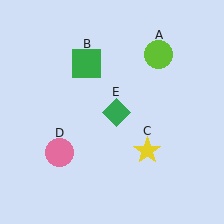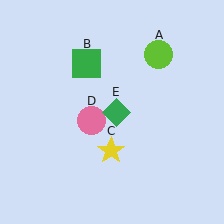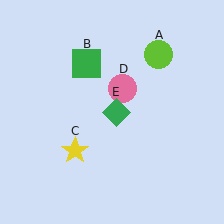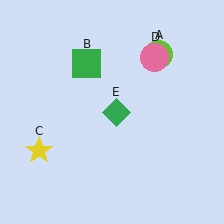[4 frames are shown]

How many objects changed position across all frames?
2 objects changed position: yellow star (object C), pink circle (object D).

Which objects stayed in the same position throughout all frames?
Lime circle (object A) and green square (object B) and green diamond (object E) remained stationary.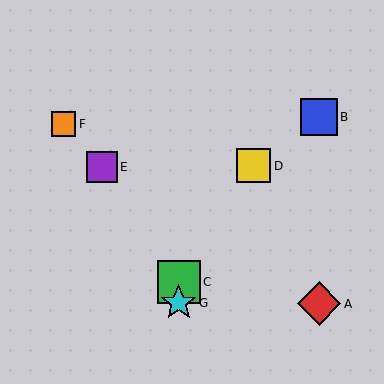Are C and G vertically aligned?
Yes, both are at x≈179.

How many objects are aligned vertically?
2 objects (C, G) are aligned vertically.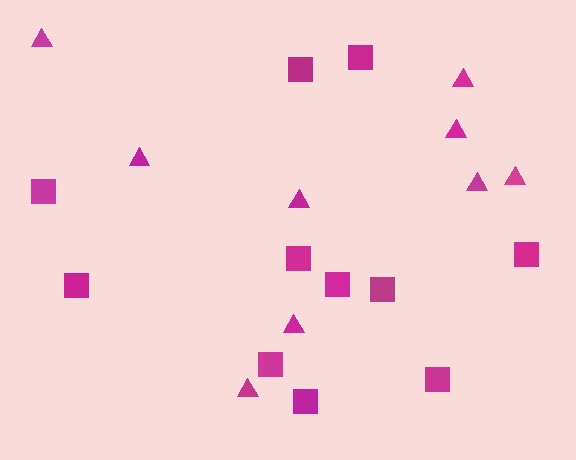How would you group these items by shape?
There are 2 groups: one group of triangles (9) and one group of squares (11).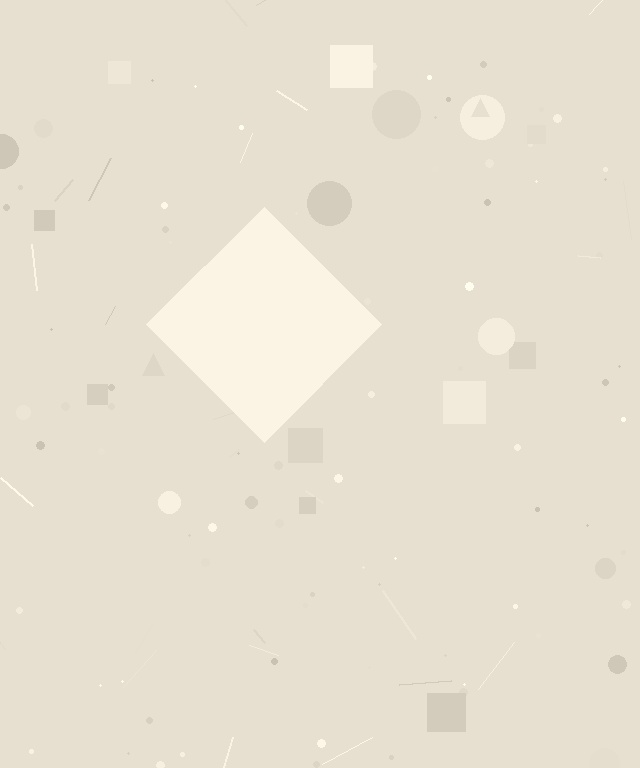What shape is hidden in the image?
A diamond is hidden in the image.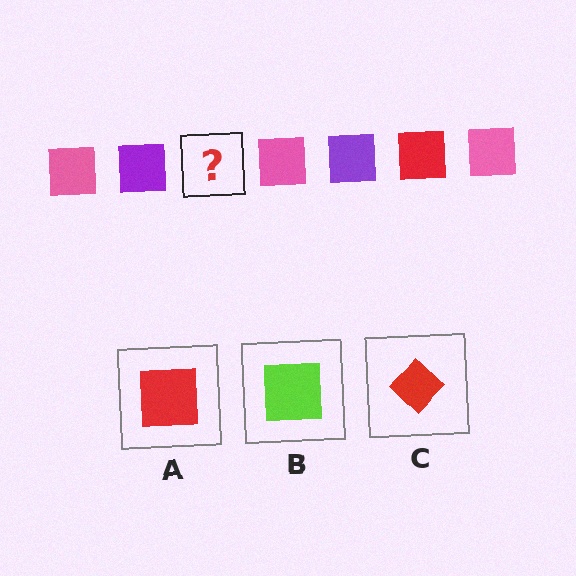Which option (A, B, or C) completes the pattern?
A.